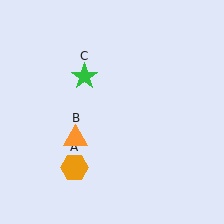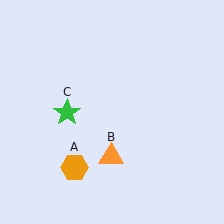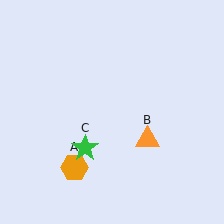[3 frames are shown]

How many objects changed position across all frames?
2 objects changed position: orange triangle (object B), green star (object C).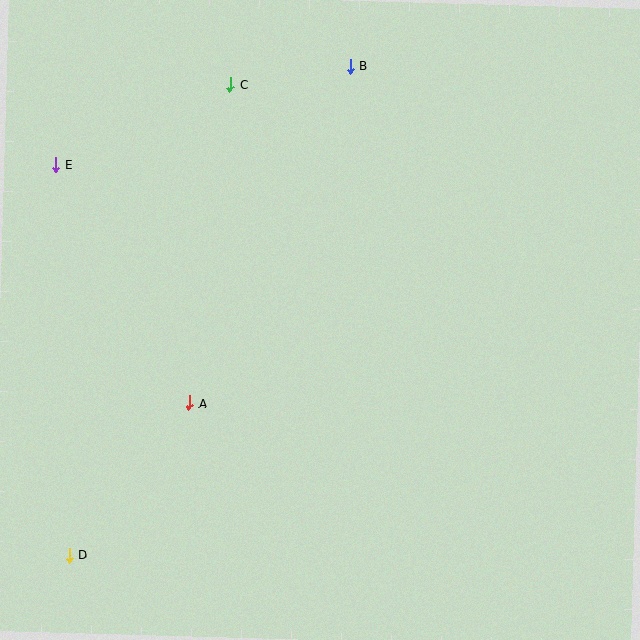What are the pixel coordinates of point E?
Point E is at (56, 165).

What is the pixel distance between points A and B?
The distance between A and B is 374 pixels.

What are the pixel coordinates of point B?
Point B is at (351, 66).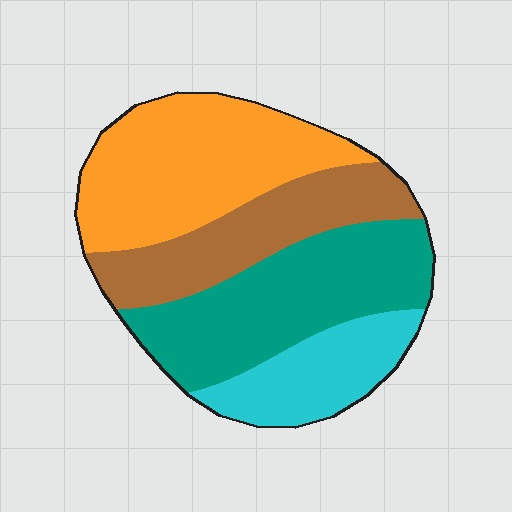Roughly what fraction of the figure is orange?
Orange takes up between a quarter and a half of the figure.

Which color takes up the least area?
Cyan, at roughly 15%.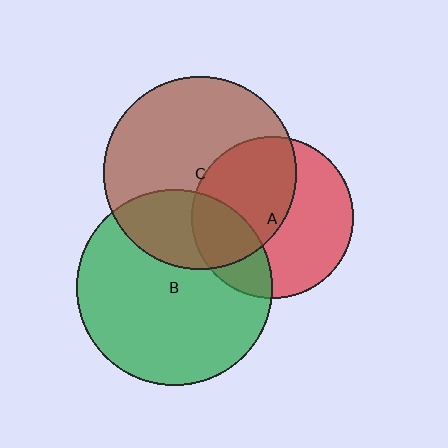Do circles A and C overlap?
Yes.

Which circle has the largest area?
Circle B (green).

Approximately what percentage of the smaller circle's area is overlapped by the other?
Approximately 50%.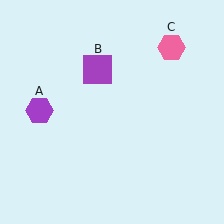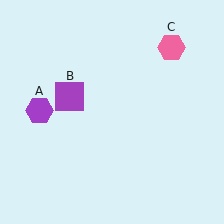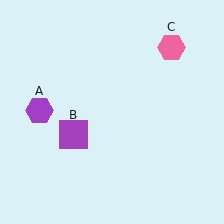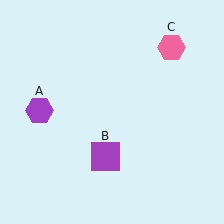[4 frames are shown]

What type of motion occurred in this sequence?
The purple square (object B) rotated counterclockwise around the center of the scene.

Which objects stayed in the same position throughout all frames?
Purple hexagon (object A) and pink hexagon (object C) remained stationary.